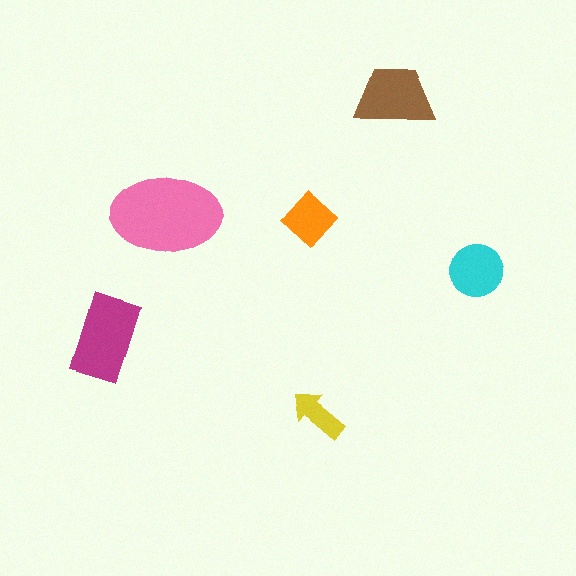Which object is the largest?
The pink ellipse.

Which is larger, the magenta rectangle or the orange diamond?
The magenta rectangle.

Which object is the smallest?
The yellow arrow.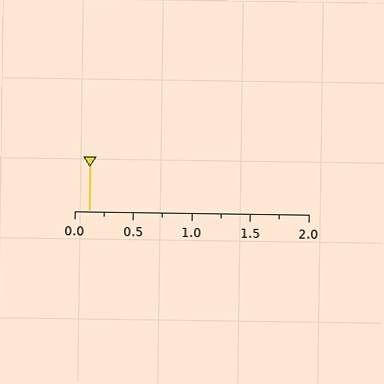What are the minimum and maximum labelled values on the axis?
The axis runs from 0.0 to 2.0.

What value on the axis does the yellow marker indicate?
The marker indicates approximately 0.12.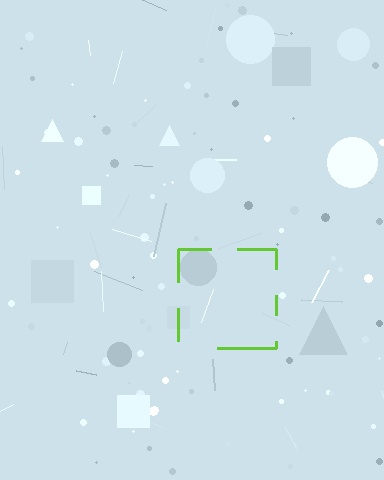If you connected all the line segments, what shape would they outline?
They would outline a square.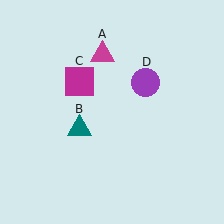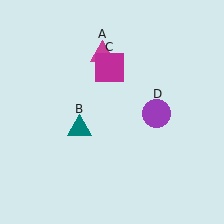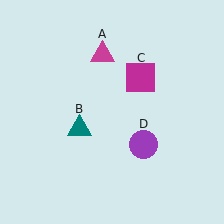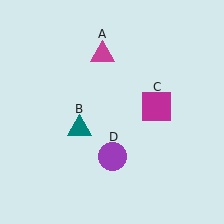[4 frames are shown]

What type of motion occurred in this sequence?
The magenta square (object C), purple circle (object D) rotated clockwise around the center of the scene.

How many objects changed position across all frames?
2 objects changed position: magenta square (object C), purple circle (object D).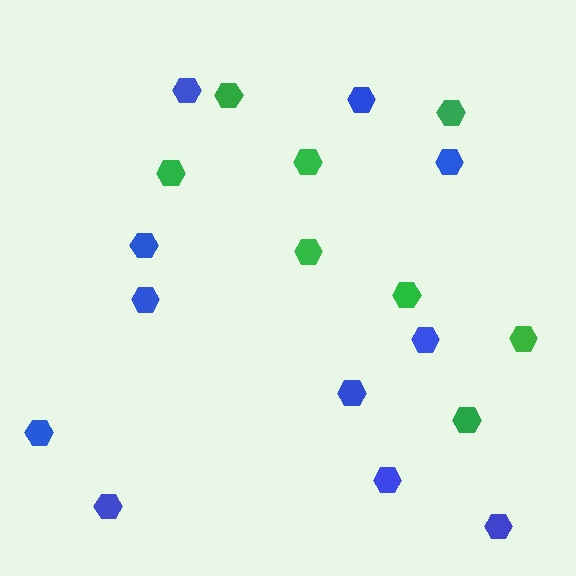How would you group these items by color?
There are 2 groups: one group of blue hexagons (11) and one group of green hexagons (8).